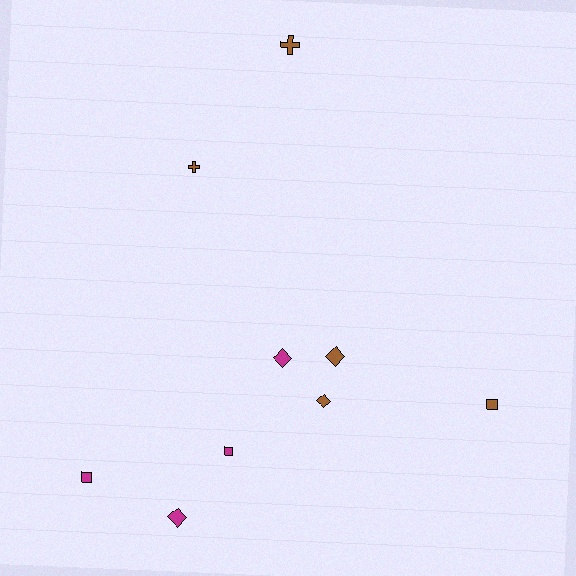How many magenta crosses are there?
There are no magenta crosses.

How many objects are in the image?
There are 9 objects.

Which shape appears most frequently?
Diamond, with 4 objects.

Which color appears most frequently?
Brown, with 5 objects.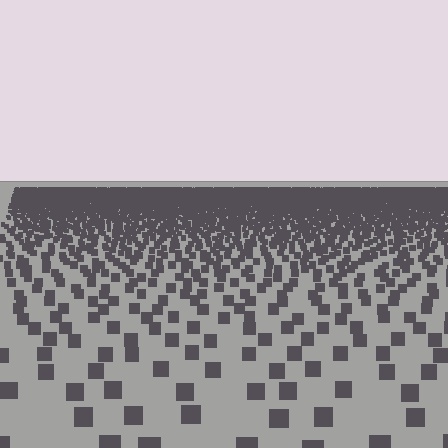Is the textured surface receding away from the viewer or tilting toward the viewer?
The surface is receding away from the viewer. Texture elements get smaller and denser toward the top.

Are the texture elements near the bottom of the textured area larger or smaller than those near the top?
Larger. Near the bottom, elements are closer to the viewer and appear at a bigger on-screen size.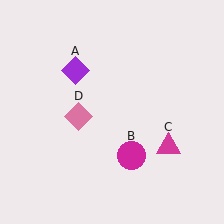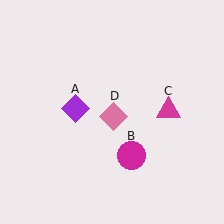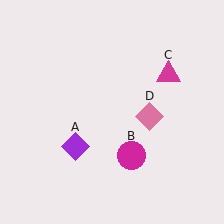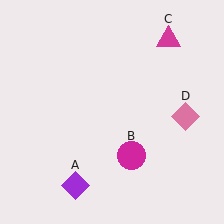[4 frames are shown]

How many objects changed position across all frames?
3 objects changed position: purple diamond (object A), magenta triangle (object C), pink diamond (object D).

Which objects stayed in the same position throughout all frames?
Magenta circle (object B) remained stationary.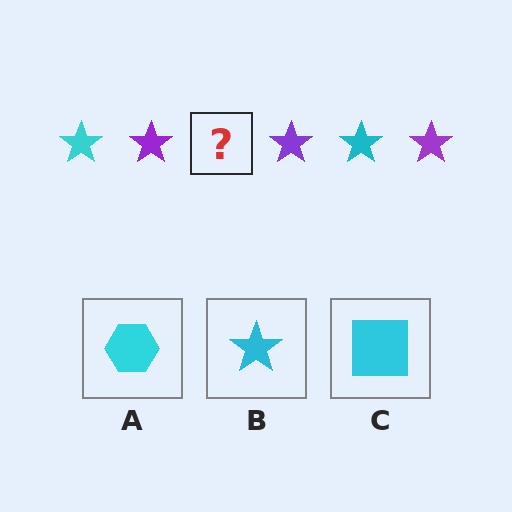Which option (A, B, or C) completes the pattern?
B.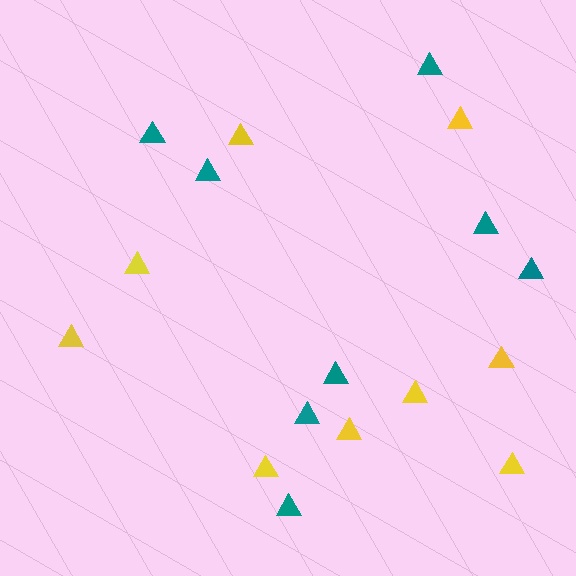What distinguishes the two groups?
There are 2 groups: one group of teal triangles (8) and one group of yellow triangles (9).